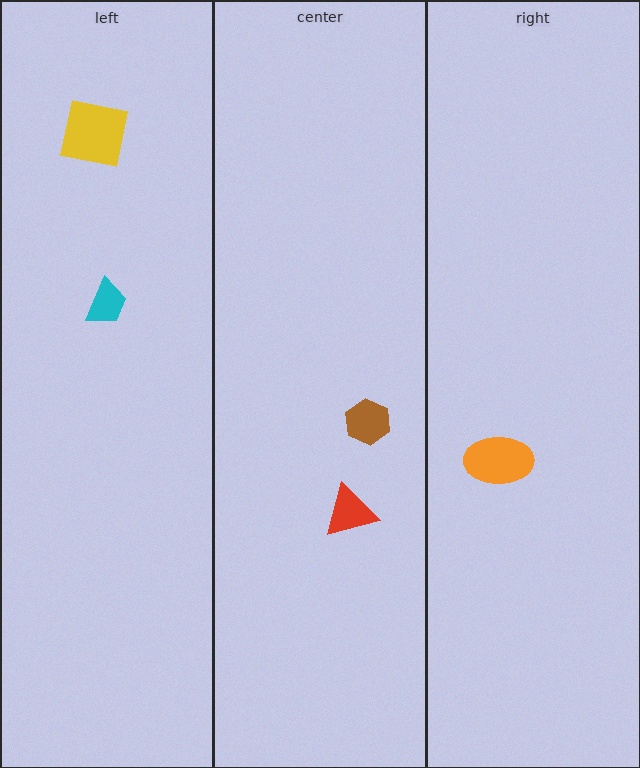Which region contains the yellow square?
The left region.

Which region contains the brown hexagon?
The center region.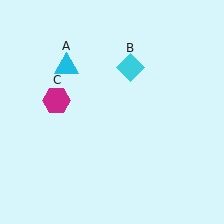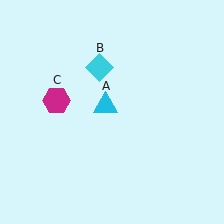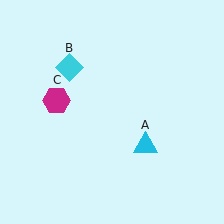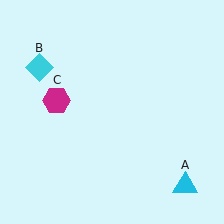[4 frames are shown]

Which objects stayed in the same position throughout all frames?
Magenta hexagon (object C) remained stationary.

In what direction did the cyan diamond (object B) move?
The cyan diamond (object B) moved left.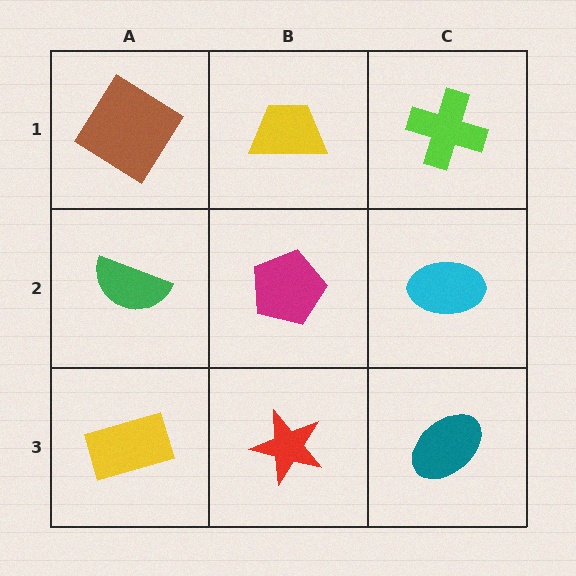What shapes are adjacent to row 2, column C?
A lime cross (row 1, column C), a teal ellipse (row 3, column C), a magenta pentagon (row 2, column B).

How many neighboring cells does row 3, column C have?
2.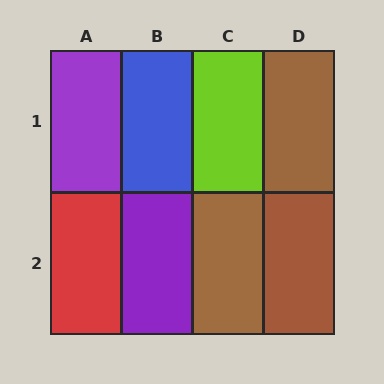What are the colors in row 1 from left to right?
Purple, blue, lime, brown.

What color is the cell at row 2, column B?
Purple.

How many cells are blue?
1 cell is blue.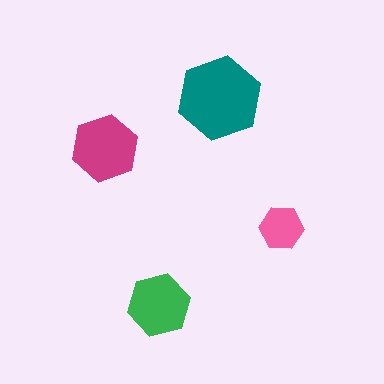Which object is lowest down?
The green hexagon is bottommost.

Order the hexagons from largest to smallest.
the teal one, the magenta one, the green one, the pink one.